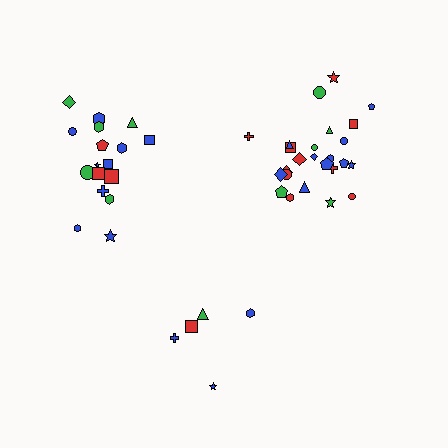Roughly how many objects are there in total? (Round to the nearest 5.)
Roughly 50 objects in total.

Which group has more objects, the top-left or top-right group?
The top-right group.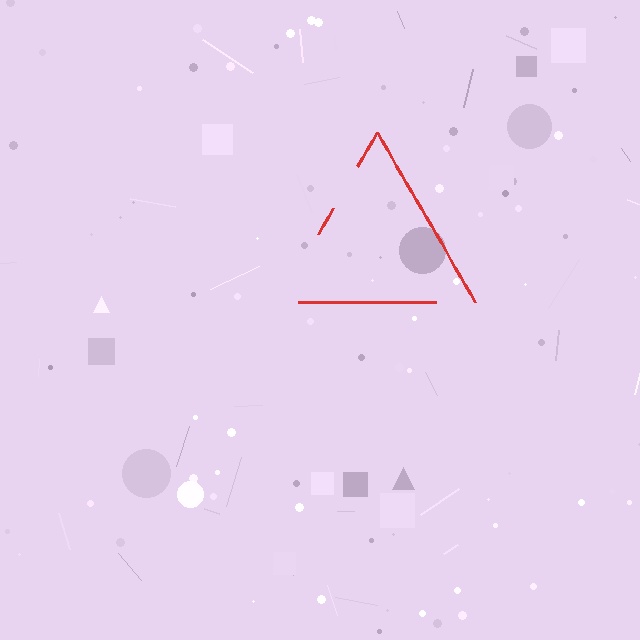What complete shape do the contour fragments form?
The contour fragments form a triangle.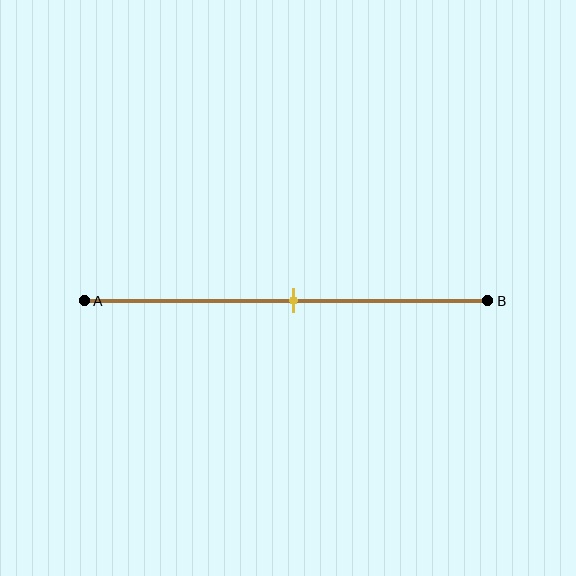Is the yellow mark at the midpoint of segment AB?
Yes, the mark is approximately at the midpoint.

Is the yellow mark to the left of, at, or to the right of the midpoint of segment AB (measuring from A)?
The yellow mark is approximately at the midpoint of segment AB.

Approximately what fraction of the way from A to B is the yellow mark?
The yellow mark is approximately 50% of the way from A to B.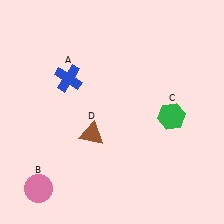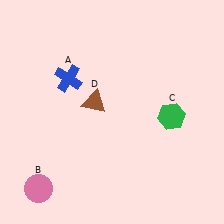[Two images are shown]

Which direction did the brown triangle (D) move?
The brown triangle (D) moved up.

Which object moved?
The brown triangle (D) moved up.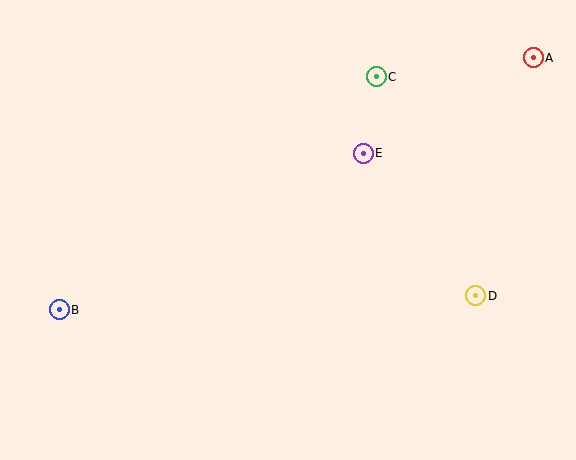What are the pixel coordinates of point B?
Point B is at (59, 310).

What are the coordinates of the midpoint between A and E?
The midpoint between A and E is at (448, 105).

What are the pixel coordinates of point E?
Point E is at (363, 153).